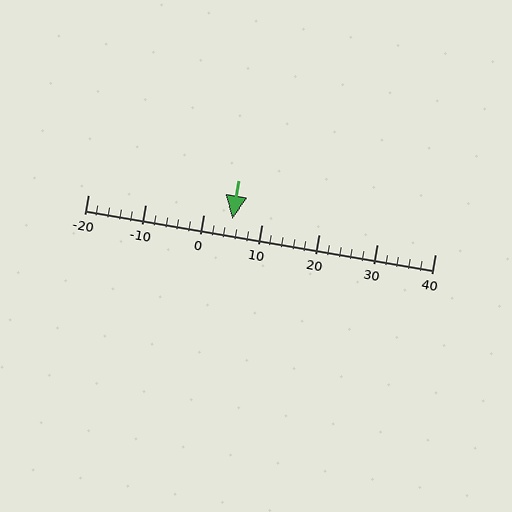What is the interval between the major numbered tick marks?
The major tick marks are spaced 10 units apart.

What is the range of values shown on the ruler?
The ruler shows values from -20 to 40.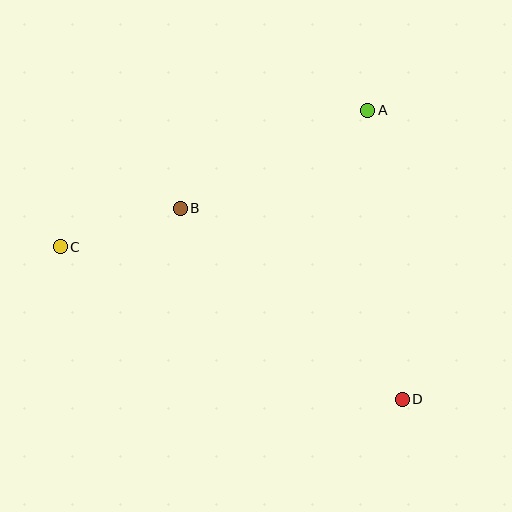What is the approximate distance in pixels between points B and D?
The distance between B and D is approximately 293 pixels.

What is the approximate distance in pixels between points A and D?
The distance between A and D is approximately 291 pixels.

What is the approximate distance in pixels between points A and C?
The distance between A and C is approximately 336 pixels.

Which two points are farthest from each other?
Points C and D are farthest from each other.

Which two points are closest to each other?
Points B and C are closest to each other.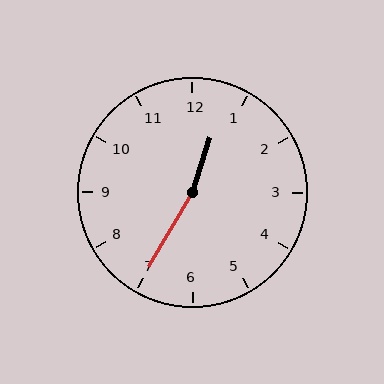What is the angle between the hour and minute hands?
Approximately 168 degrees.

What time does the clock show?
12:35.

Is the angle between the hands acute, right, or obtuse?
It is obtuse.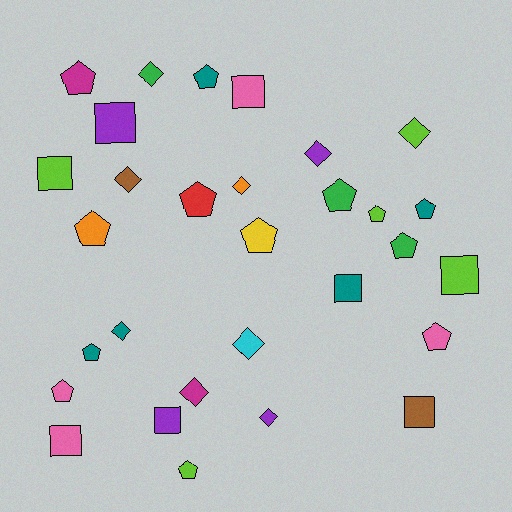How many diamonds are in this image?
There are 9 diamonds.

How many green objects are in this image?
There are 3 green objects.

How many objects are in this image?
There are 30 objects.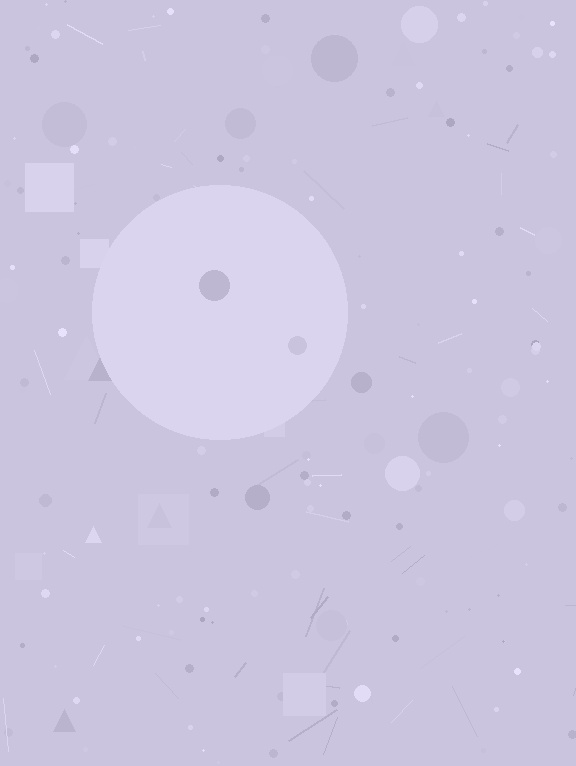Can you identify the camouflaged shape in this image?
The camouflaged shape is a circle.